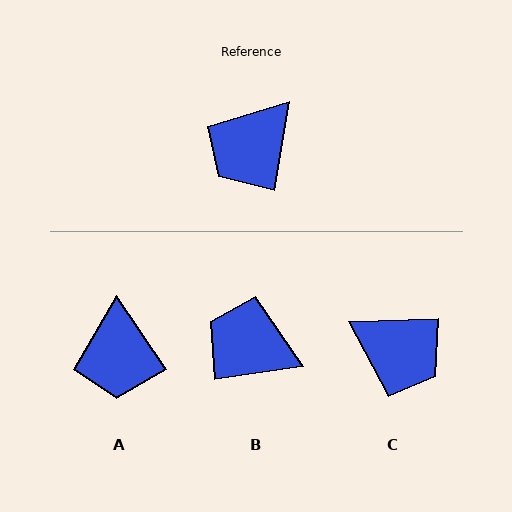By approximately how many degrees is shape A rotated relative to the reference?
Approximately 43 degrees counter-clockwise.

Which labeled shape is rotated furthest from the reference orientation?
C, about 101 degrees away.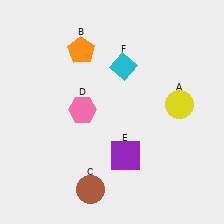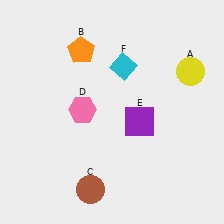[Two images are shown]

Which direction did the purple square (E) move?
The purple square (E) moved up.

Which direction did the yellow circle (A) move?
The yellow circle (A) moved up.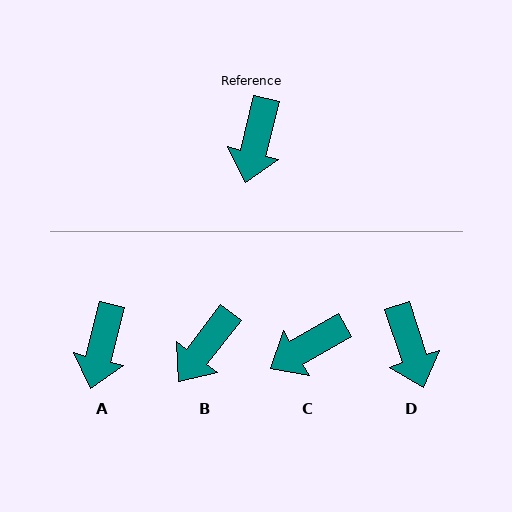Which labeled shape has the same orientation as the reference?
A.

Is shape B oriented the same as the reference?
No, it is off by about 23 degrees.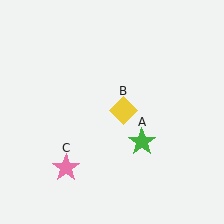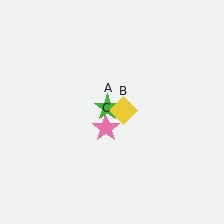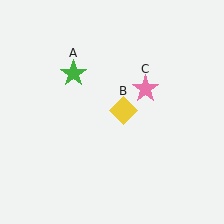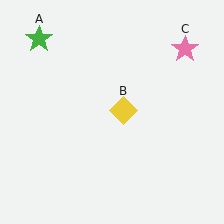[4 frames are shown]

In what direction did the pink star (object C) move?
The pink star (object C) moved up and to the right.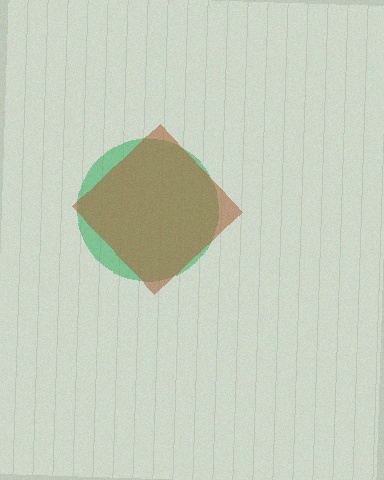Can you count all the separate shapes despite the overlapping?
Yes, there are 2 separate shapes.